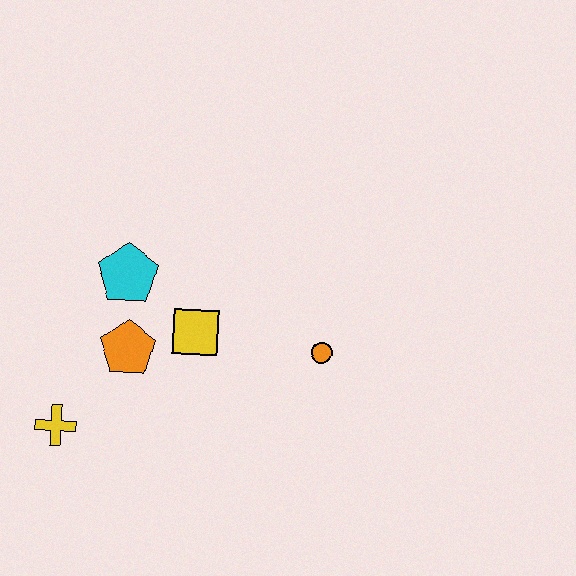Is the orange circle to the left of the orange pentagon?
No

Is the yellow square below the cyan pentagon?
Yes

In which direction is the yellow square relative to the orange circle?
The yellow square is to the left of the orange circle.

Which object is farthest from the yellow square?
The yellow cross is farthest from the yellow square.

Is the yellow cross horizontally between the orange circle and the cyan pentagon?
No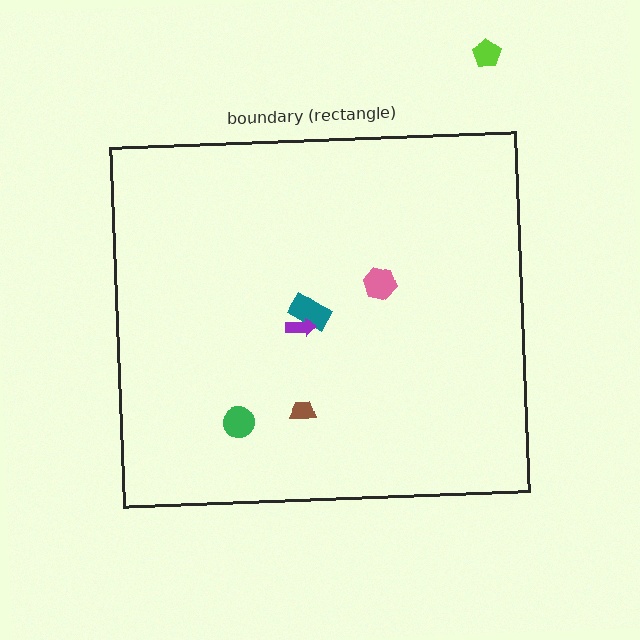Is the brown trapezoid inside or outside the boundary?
Inside.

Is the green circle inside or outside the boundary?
Inside.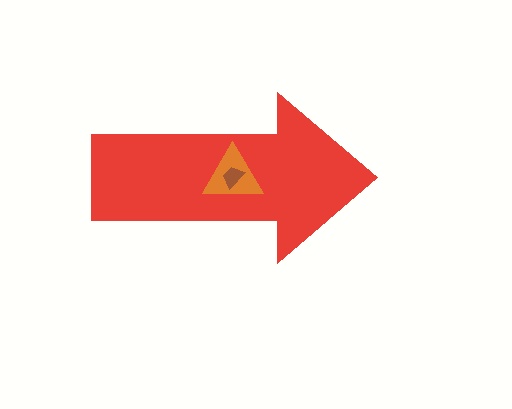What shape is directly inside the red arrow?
The orange triangle.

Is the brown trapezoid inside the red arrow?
Yes.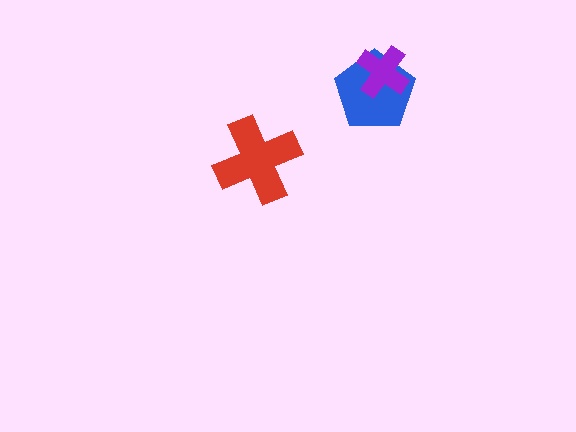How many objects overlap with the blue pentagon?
1 object overlaps with the blue pentagon.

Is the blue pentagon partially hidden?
Yes, it is partially covered by another shape.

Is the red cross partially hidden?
No, no other shape covers it.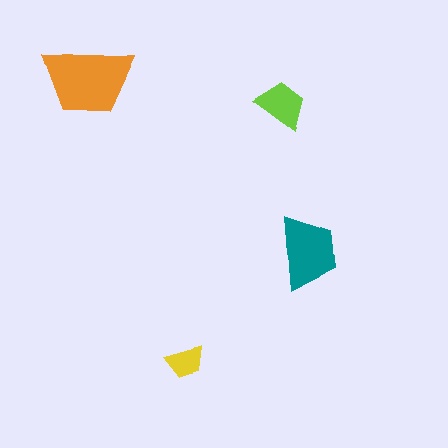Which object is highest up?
The orange trapezoid is topmost.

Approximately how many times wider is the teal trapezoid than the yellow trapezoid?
About 2 times wider.